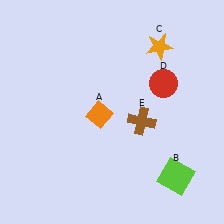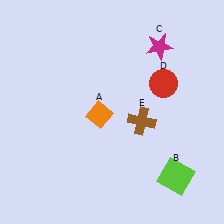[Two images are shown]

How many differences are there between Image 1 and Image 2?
There is 1 difference between the two images.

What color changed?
The star (C) changed from orange in Image 1 to magenta in Image 2.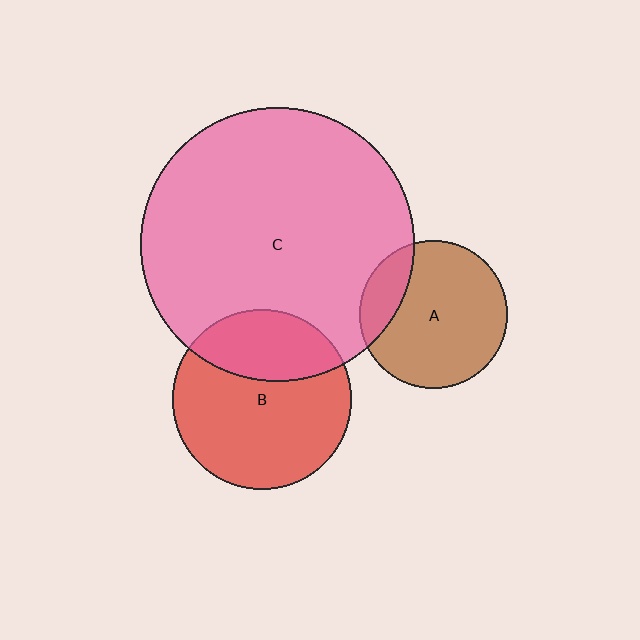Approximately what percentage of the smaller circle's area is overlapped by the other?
Approximately 30%.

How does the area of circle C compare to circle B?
Approximately 2.3 times.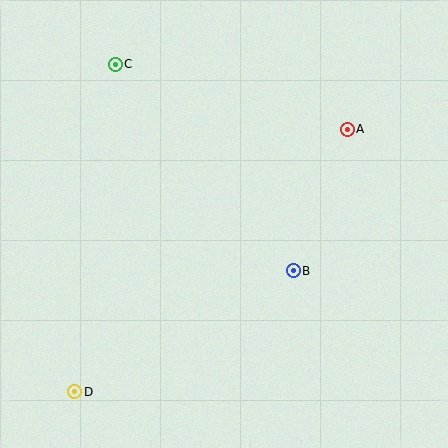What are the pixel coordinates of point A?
Point A is at (347, 129).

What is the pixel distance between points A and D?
The distance between A and D is 378 pixels.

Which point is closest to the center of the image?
Point B at (293, 271) is closest to the center.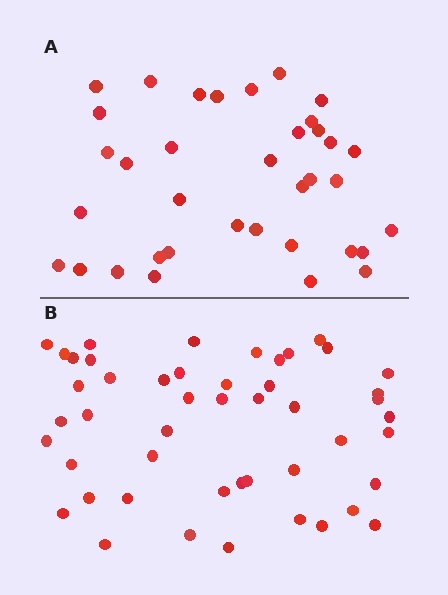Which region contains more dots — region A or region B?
Region B (the bottom region) has more dots.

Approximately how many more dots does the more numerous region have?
Region B has roughly 12 or so more dots than region A.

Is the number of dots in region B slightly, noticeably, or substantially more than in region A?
Region B has noticeably more, but not dramatically so. The ratio is roughly 1.3 to 1.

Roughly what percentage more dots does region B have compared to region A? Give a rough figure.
About 35% more.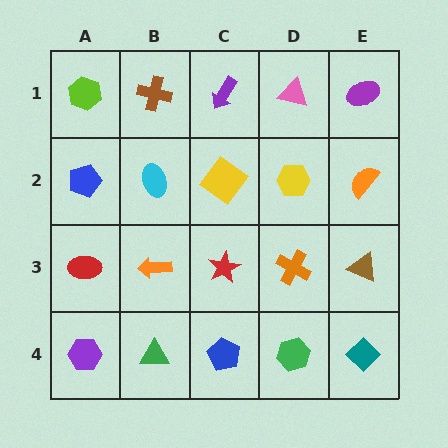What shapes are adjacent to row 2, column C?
A purple arrow (row 1, column C), a red star (row 3, column C), a cyan ellipse (row 2, column B), a yellow hexagon (row 2, column D).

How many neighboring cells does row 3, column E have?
3.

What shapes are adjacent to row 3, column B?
A cyan ellipse (row 2, column B), a green triangle (row 4, column B), a red ellipse (row 3, column A), a red star (row 3, column C).